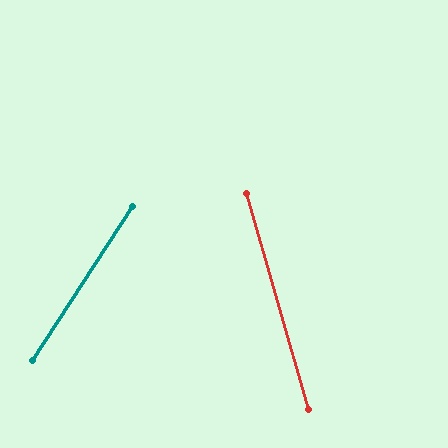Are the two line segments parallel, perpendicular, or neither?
Neither parallel nor perpendicular — they differ by about 49°.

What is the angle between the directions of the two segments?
Approximately 49 degrees.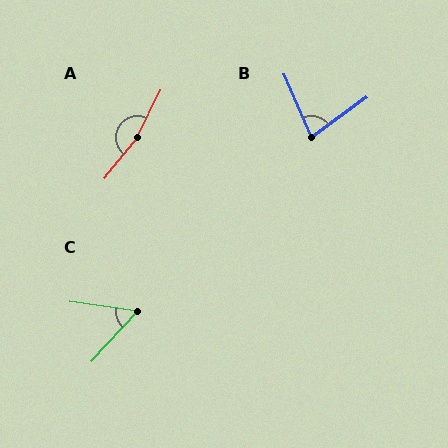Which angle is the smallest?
C, at approximately 56 degrees.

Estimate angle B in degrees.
Approximately 77 degrees.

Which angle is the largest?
A, at approximately 168 degrees.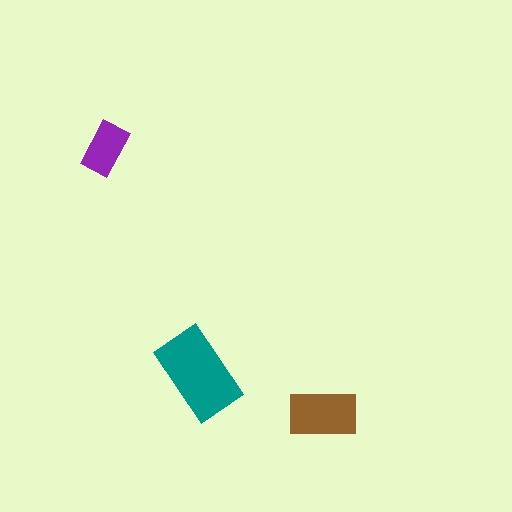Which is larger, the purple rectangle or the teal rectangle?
The teal one.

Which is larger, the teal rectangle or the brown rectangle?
The teal one.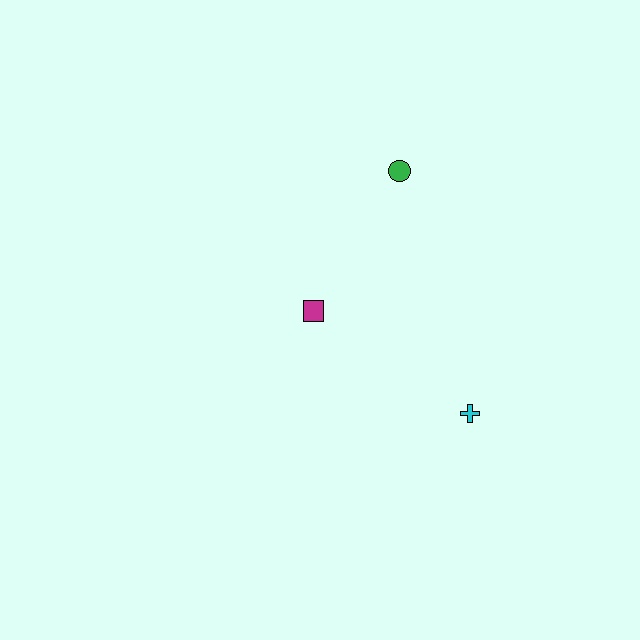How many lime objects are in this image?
There are no lime objects.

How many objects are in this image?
There are 3 objects.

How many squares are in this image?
There is 1 square.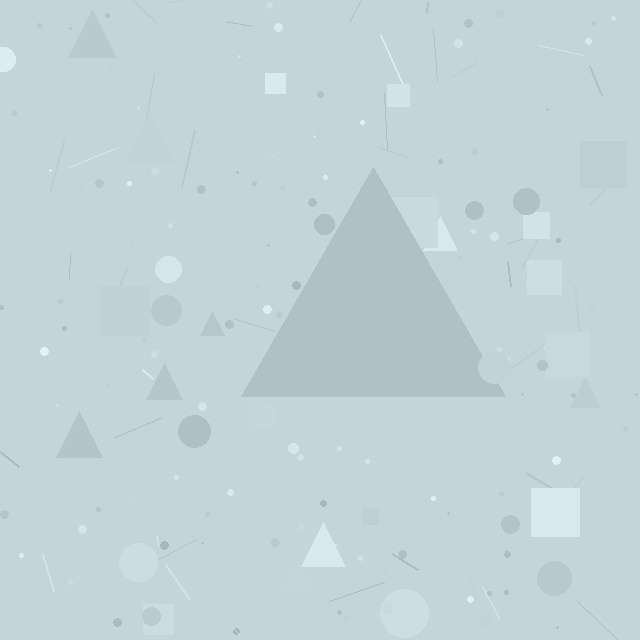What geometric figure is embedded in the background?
A triangle is embedded in the background.